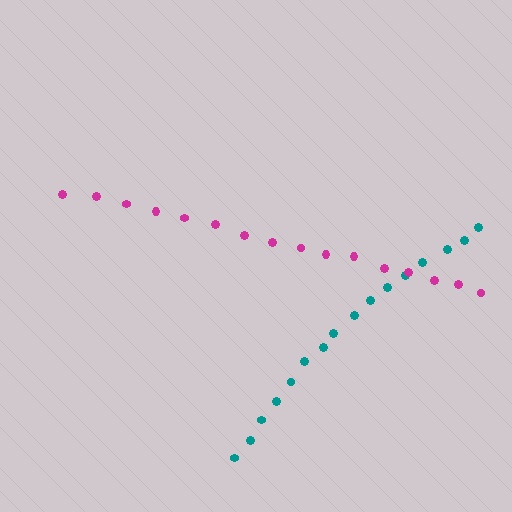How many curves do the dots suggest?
There are 2 distinct paths.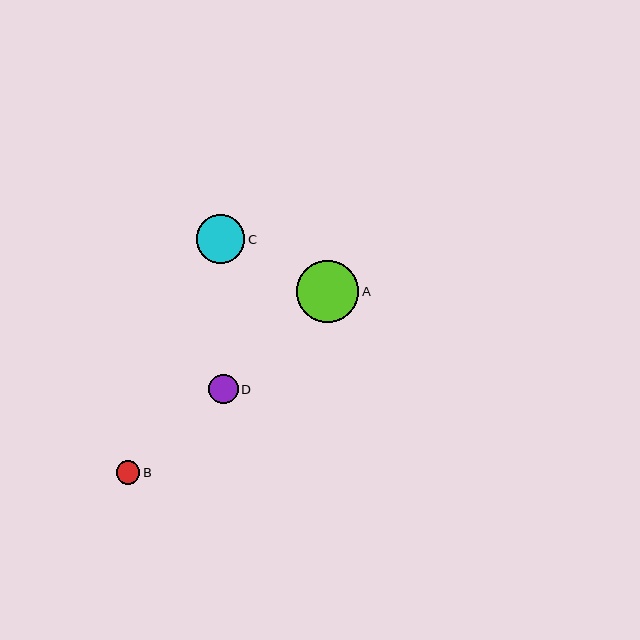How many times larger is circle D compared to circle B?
Circle D is approximately 1.3 times the size of circle B.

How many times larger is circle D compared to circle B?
Circle D is approximately 1.3 times the size of circle B.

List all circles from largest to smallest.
From largest to smallest: A, C, D, B.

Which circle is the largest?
Circle A is the largest with a size of approximately 62 pixels.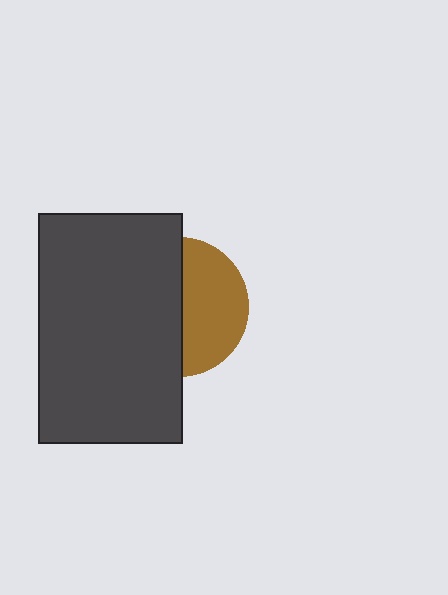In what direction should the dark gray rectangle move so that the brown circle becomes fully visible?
The dark gray rectangle should move left. That is the shortest direction to clear the overlap and leave the brown circle fully visible.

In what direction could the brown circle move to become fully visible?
The brown circle could move right. That would shift it out from behind the dark gray rectangle entirely.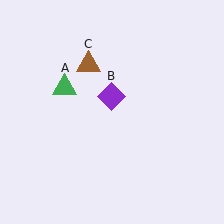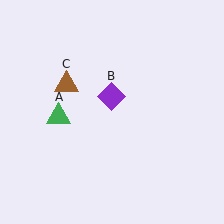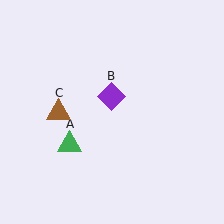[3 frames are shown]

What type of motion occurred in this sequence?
The green triangle (object A), brown triangle (object C) rotated counterclockwise around the center of the scene.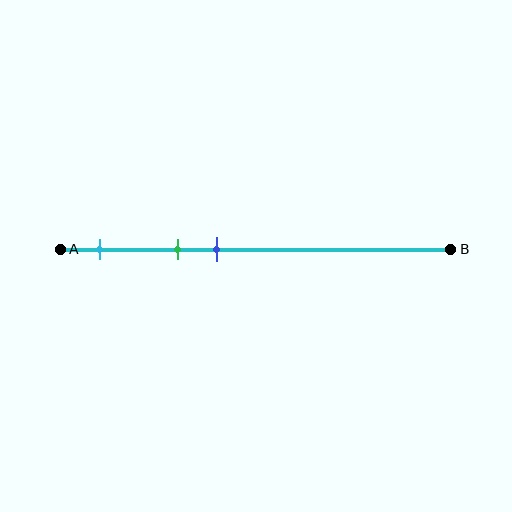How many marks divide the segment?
There are 3 marks dividing the segment.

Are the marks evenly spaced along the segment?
Yes, the marks are approximately evenly spaced.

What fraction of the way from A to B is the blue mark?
The blue mark is approximately 40% (0.4) of the way from A to B.